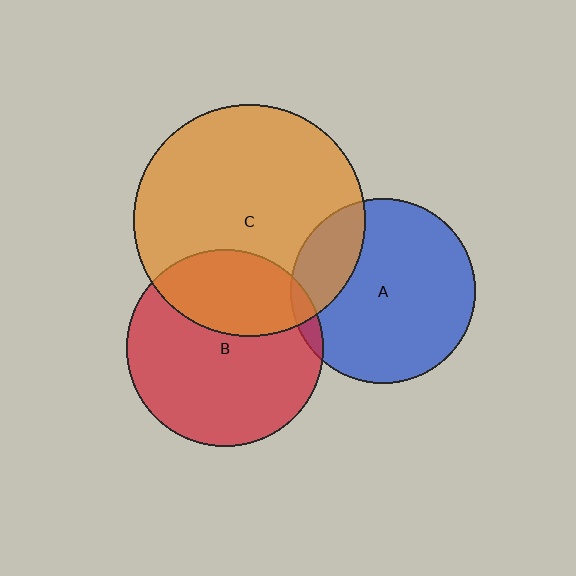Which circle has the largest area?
Circle C (orange).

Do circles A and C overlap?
Yes.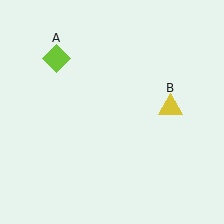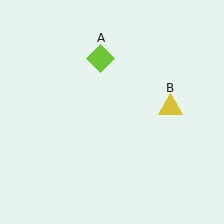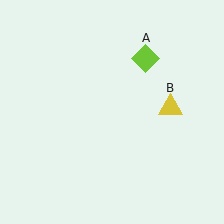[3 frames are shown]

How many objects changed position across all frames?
1 object changed position: lime diamond (object A).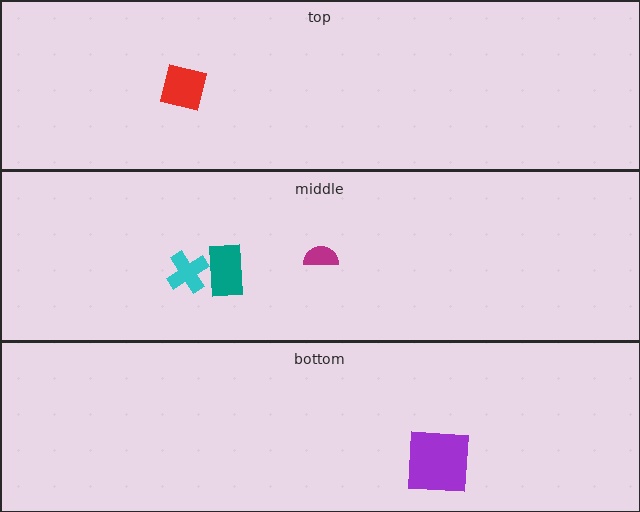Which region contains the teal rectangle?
The middle region.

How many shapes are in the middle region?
3.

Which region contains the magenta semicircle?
The middle region.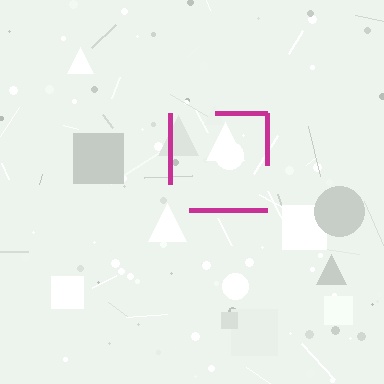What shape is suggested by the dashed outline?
The dashed outline suggests a square.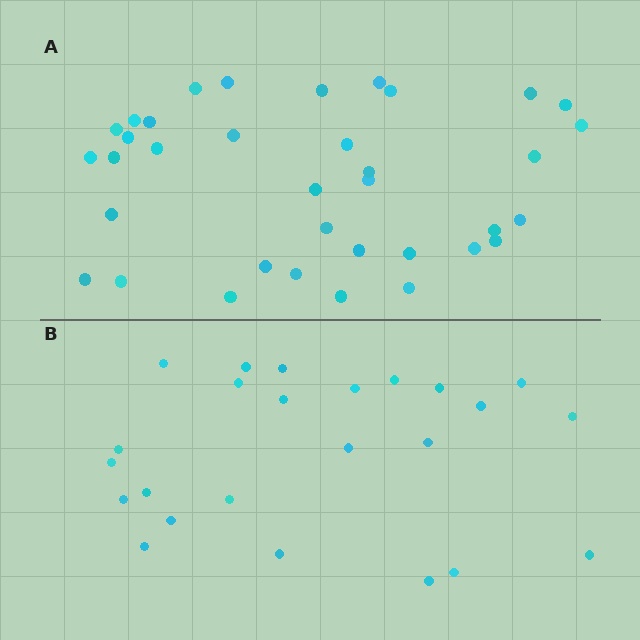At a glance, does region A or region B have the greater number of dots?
Region A (the top region) has more dots.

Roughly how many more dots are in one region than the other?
Region A has roughly 12 or so more dots than region B.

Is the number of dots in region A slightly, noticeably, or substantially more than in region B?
Region A has substantially more. The ratio is roughly 1.5 to 1.